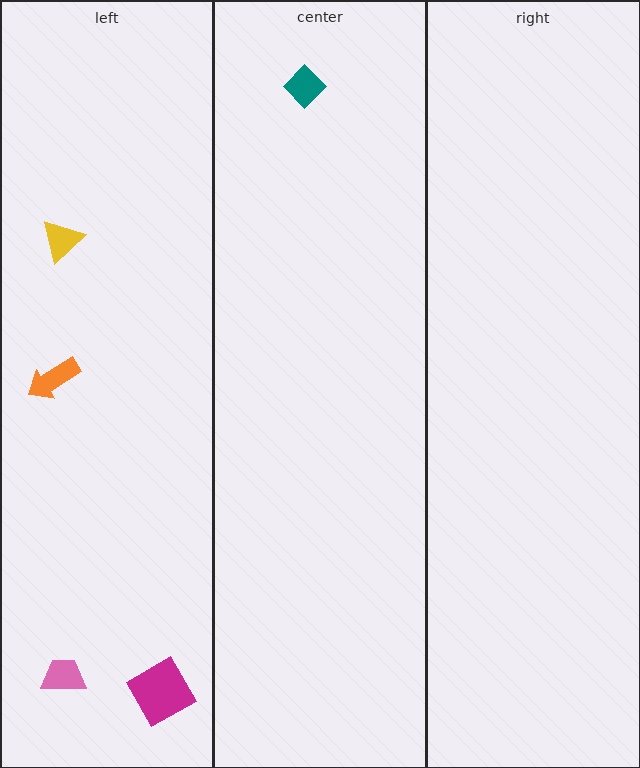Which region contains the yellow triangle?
The left region.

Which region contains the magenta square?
The left region.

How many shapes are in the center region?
1.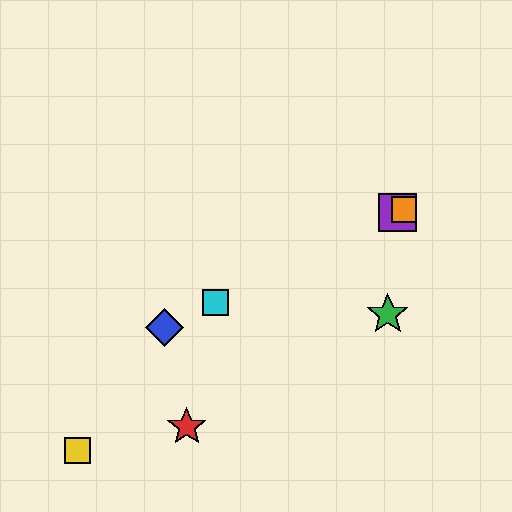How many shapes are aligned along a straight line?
4 shapes (the blue diamond, the purple square, the orange square, the cyan square) are aligned along a straight line.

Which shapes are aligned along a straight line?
The blue diamond, the purple square, the orange square, the cyan square are aligned along a straight line.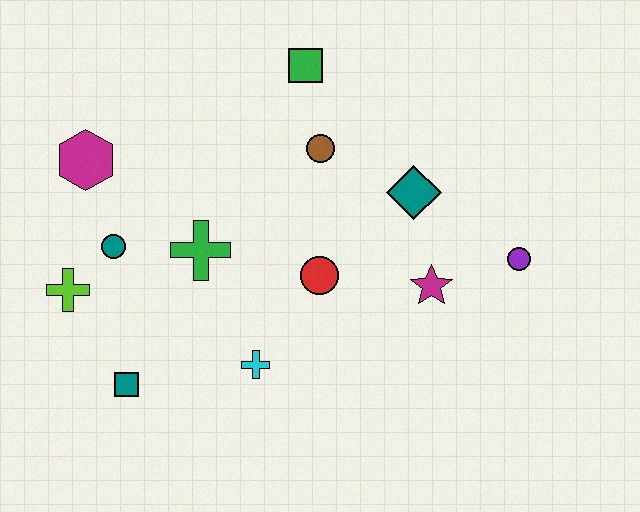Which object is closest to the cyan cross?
The red circle is closest to the cyan cross.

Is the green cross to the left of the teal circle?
No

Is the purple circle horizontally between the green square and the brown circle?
No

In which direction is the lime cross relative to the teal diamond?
The lime cross is to the left of the teal diamond.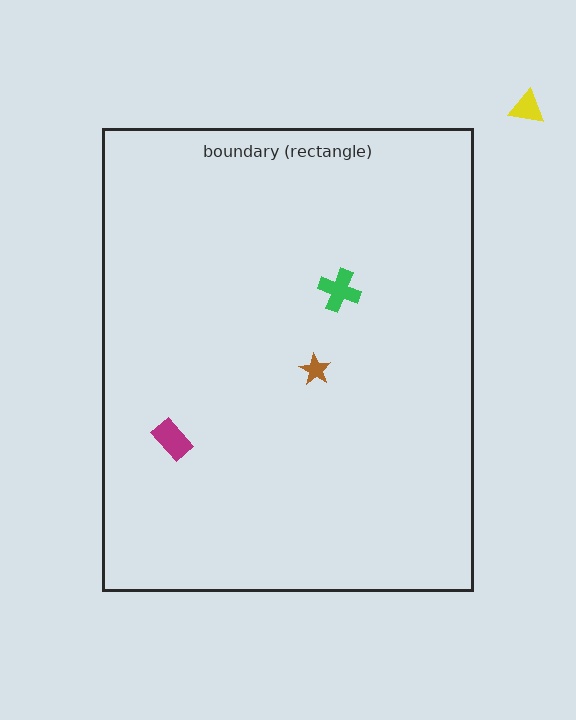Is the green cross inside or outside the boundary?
Inside.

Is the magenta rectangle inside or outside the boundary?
Inside.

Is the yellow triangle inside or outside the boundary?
Outside.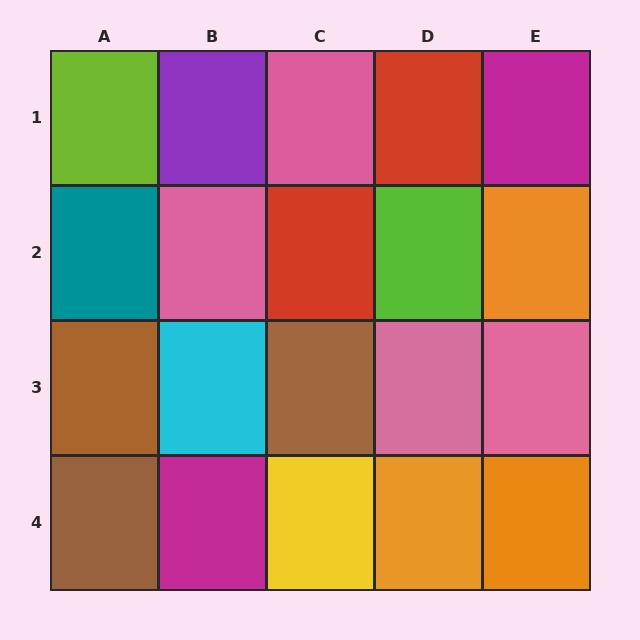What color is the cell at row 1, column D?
Red.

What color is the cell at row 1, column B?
Purple.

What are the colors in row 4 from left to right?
Brown, magenta, yellow, orange, orange.